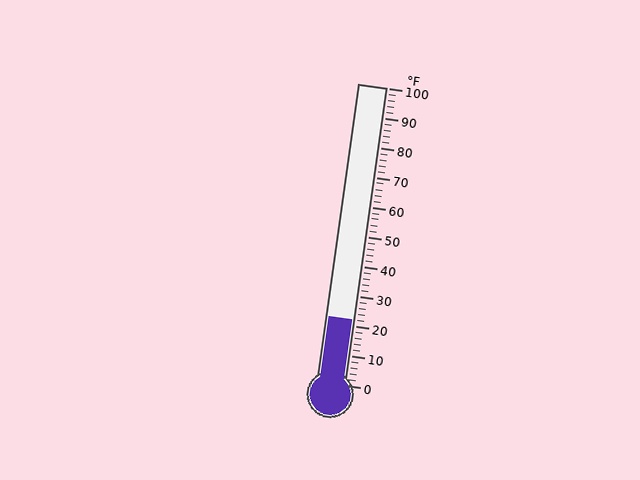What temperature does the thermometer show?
The thermometer shows approximately 22°F.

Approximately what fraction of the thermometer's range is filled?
The thermometer is filled to approximately 20% of its range.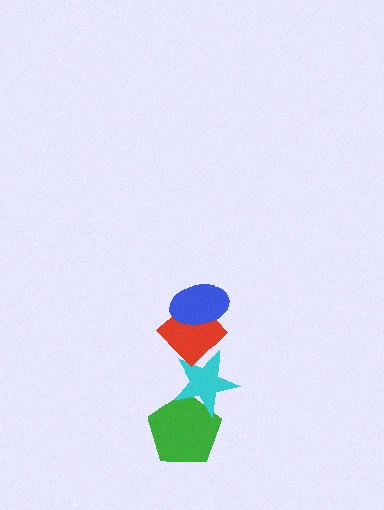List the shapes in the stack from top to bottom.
From top to bottom: the blue ellipse, the red diamond, the cyan star, the green pentagon.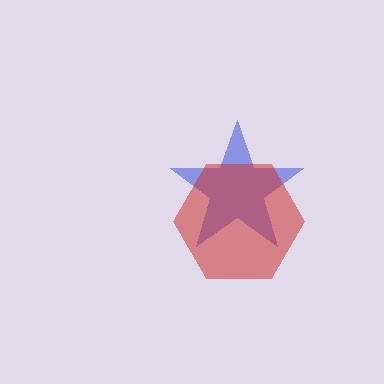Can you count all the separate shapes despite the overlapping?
Yes, there are 2 separate shapes.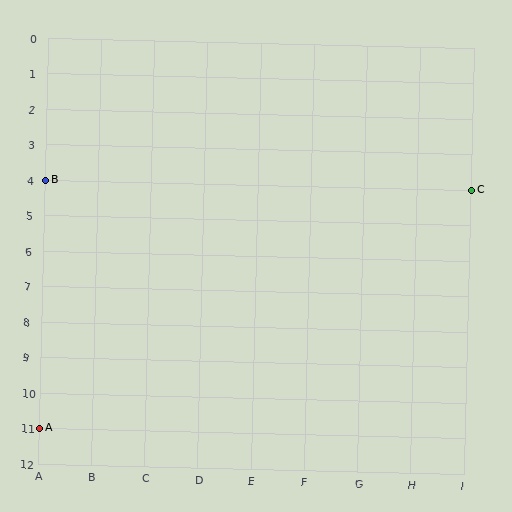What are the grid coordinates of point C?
Point C is at grid coordinates (I, 4).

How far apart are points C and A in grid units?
Points C and A are 8 columns and 7 rows apart (about 10.6 grid units diagonally).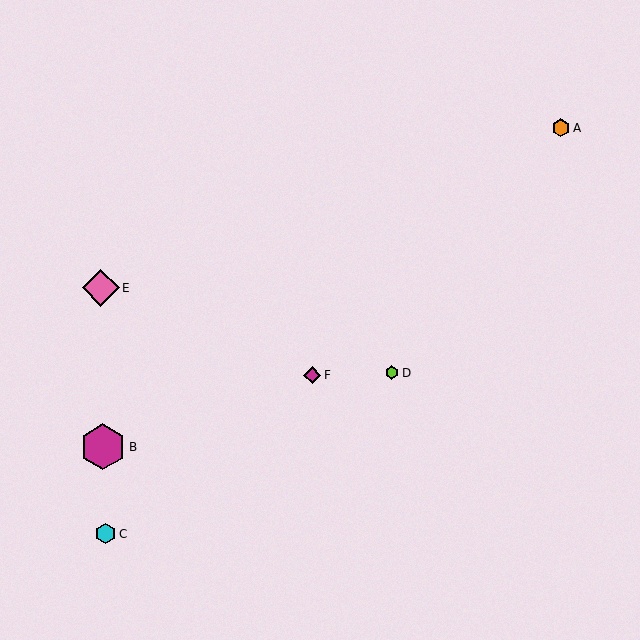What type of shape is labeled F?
Shape F is a magenta diamond.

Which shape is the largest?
The magenta hexagon (labeled B) is the largest.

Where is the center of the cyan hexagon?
The center of the cyan hexagon is at (105, 534).